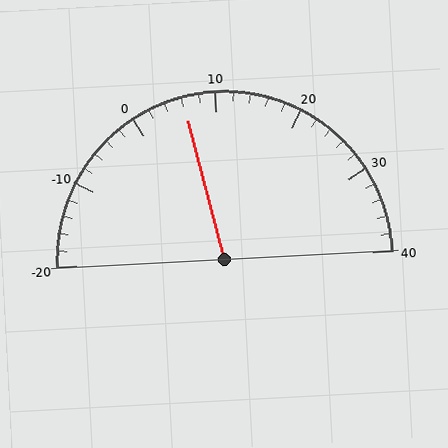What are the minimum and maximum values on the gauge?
The gauge ranges from -20 to 40.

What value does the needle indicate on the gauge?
The needle indicates approximately 6.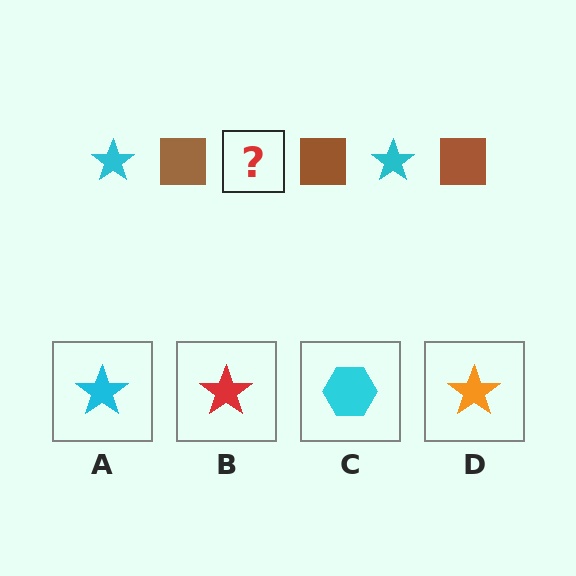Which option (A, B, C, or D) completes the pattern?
A.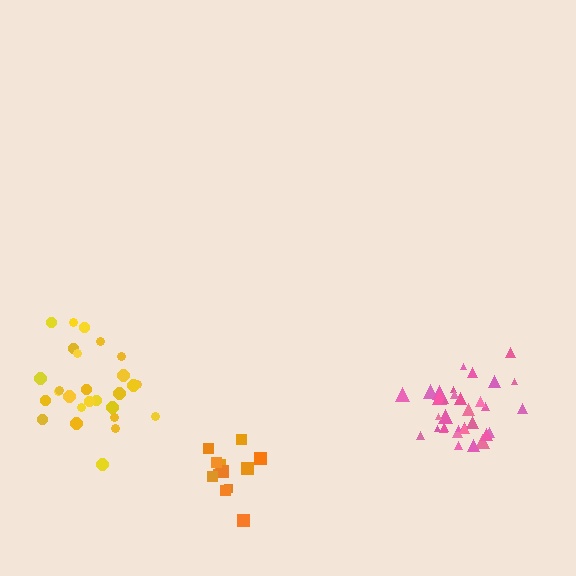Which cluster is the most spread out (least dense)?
Yellow.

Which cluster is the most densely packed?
Pink.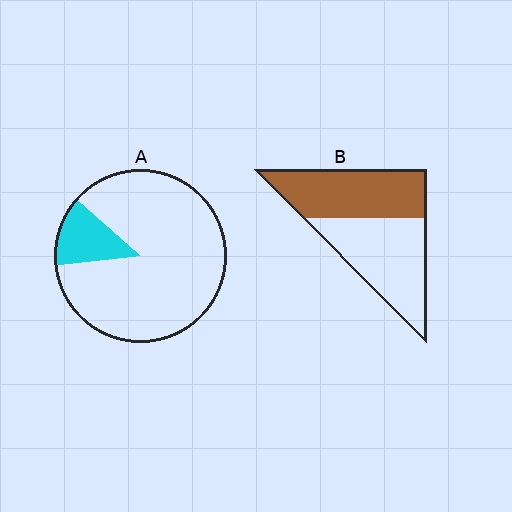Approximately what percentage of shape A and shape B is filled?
A is approximately 15% and B is approximately 50%.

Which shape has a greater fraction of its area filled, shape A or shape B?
Shape B.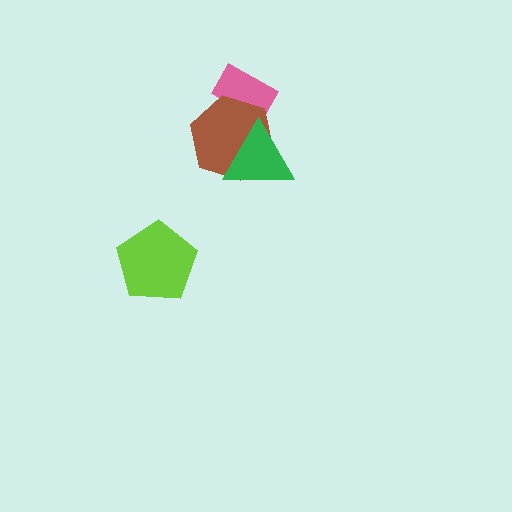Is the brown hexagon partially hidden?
Yes, it is partially covered by another shape.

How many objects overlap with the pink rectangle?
1 object overlaps with the pink rectangle.